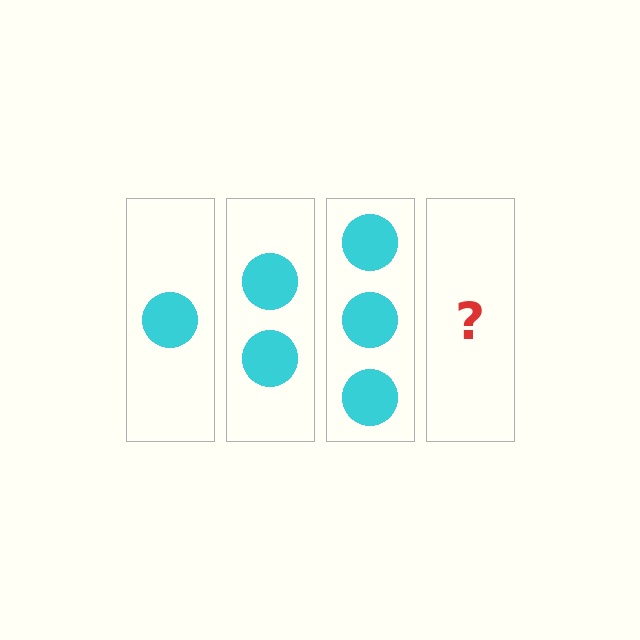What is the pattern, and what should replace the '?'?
The pattern is that each step adds one more circle. The '?' should be 4 circles.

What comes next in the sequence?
The next element should be 4 circles.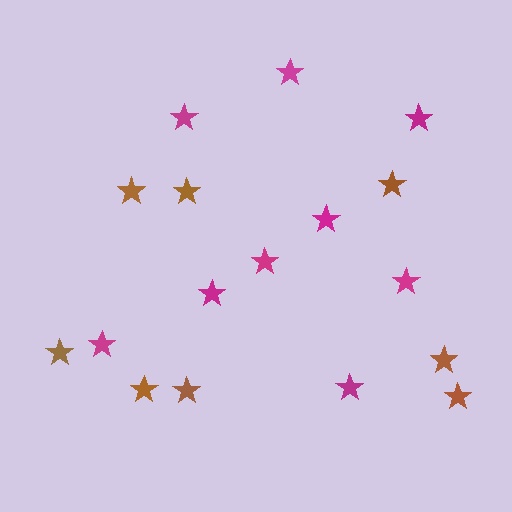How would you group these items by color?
There are 2 groups: one group of magenta stars (9) and one group of brown stars (8).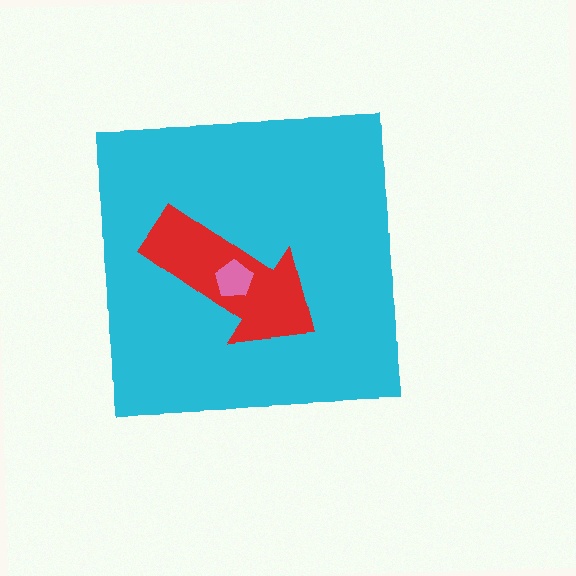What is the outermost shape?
The cyan square.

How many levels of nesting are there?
3.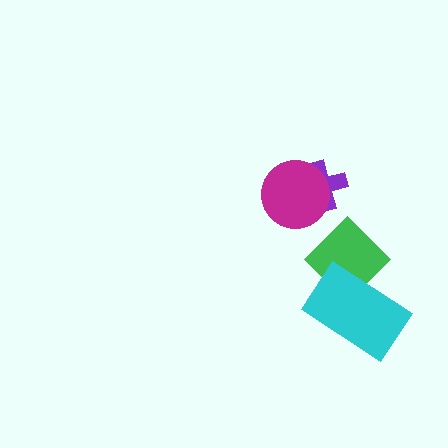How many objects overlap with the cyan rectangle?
1 object overlaps with the cyan rectangle.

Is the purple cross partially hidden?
Yes, it is partially covered by another shape.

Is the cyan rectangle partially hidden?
No, no other shape covers it.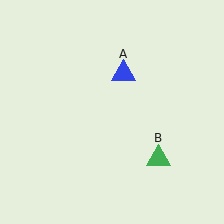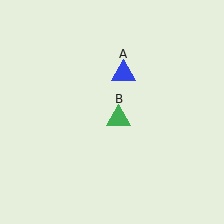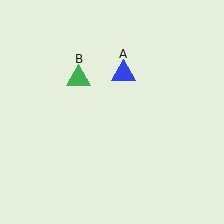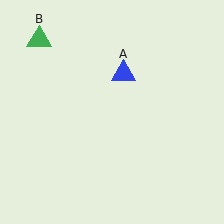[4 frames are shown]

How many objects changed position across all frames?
1 object changed position: green triangle (object B).